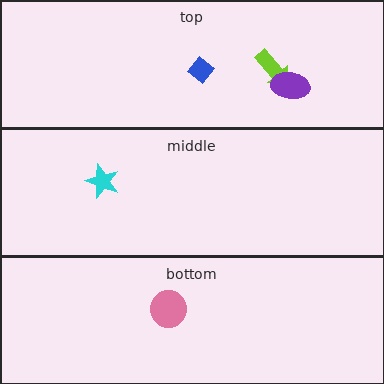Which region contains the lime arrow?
The top region.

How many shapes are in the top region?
3.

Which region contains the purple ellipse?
The top region.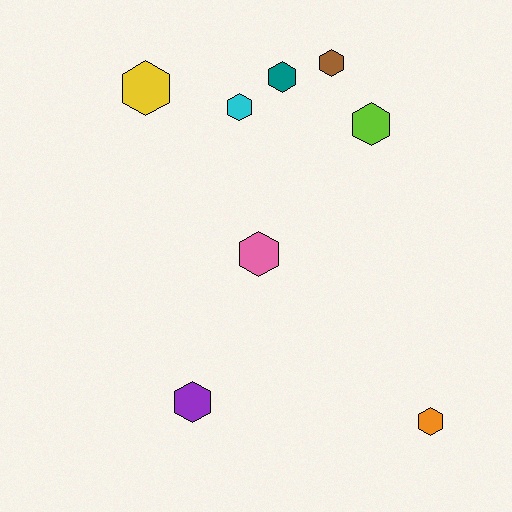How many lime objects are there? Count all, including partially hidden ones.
There is 1 lime object.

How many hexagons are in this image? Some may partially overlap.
There are 8 hexagons.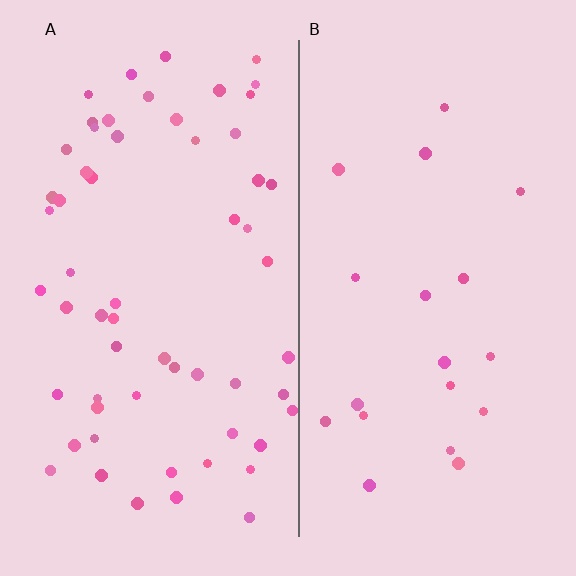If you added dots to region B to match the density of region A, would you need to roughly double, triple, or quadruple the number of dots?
Approximately triple.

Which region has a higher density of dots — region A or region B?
A (the left).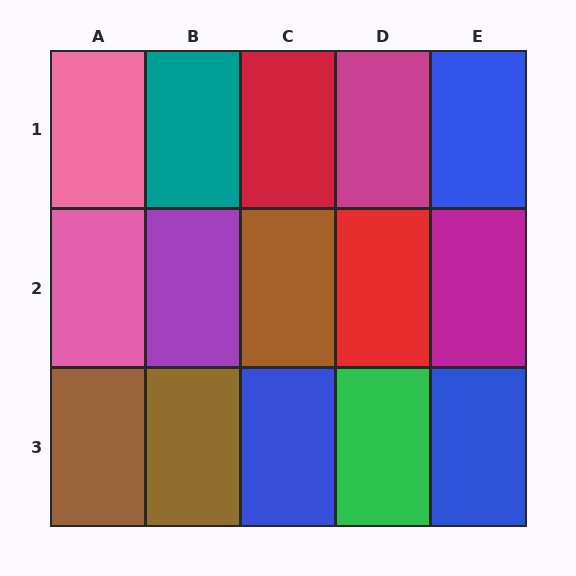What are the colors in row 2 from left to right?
Pink, purple, brown, red, magenta.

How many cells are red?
2 cells are red.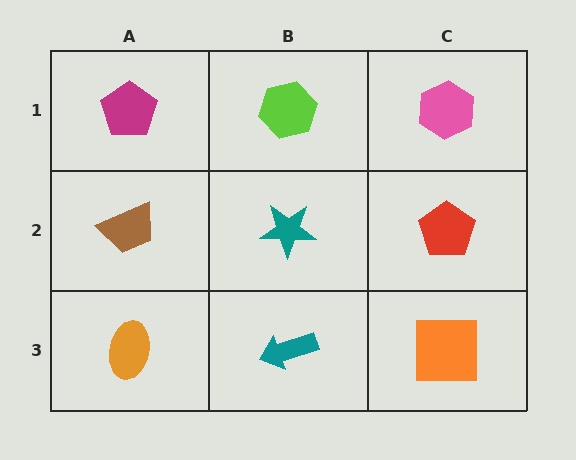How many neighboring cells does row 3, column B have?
3.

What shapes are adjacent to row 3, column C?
A red pentagon (row 2, column C), a teal arrow (row 3, column B).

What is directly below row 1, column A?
A brown trapezoid.